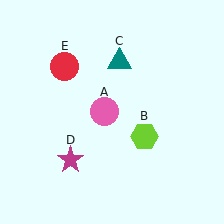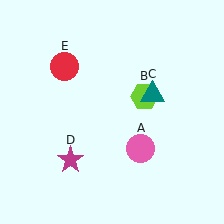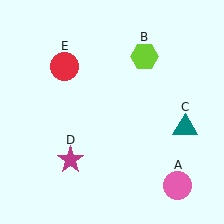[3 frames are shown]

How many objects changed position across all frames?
3 objects changed position: pink circle (object A), lime hexagon (object B), teal triangle (object C).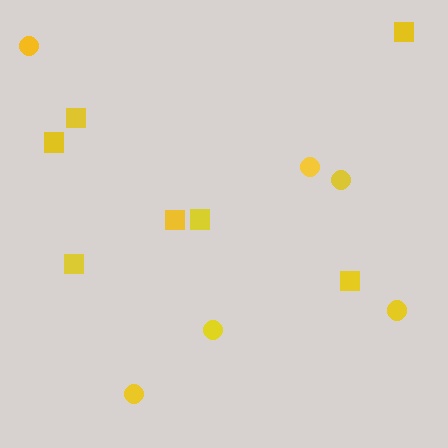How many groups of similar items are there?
There are 2 groups: one group of squares (7) and one group of circles (6).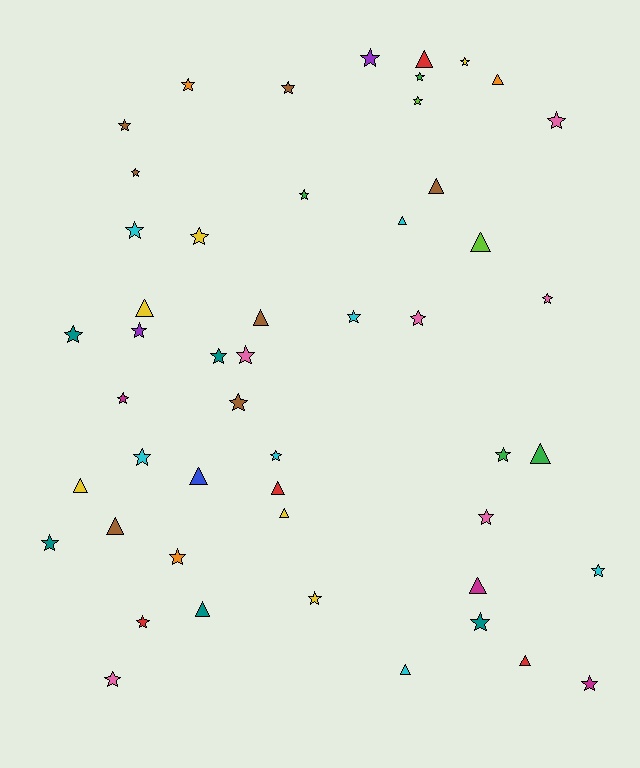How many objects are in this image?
There are 50 objects.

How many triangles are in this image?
There are 17 triangles.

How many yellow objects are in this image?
There are 6 yellow objects.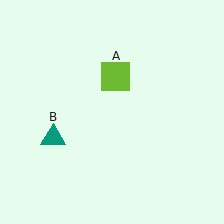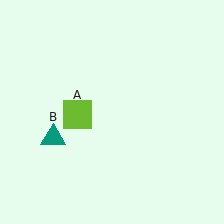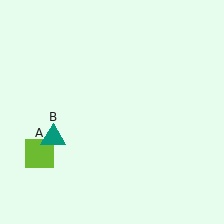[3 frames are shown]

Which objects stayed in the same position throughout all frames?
Teal triangle (object B) remained stationary.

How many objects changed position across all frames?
1 object changed position: lime square (object A).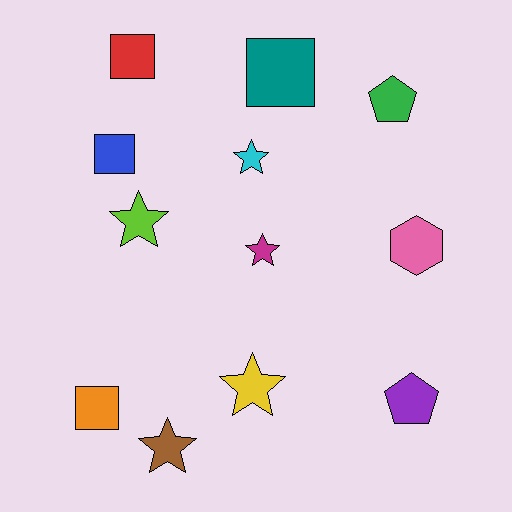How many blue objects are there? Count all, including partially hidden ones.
There is 1 blue object.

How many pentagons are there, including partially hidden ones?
There are 2 pentagons.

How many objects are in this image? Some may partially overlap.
There are 12 objects.